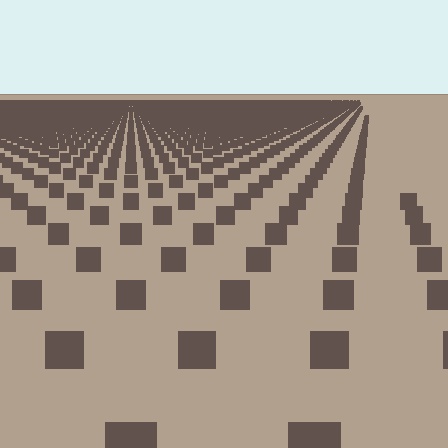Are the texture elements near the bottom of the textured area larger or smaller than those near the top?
Larger. Near the bottom, elements are closer to the viewer and appear at a bigger on-screen size.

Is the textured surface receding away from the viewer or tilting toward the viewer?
The surface is receding away from the viewer. Texture elements get smaller and denser toward the top.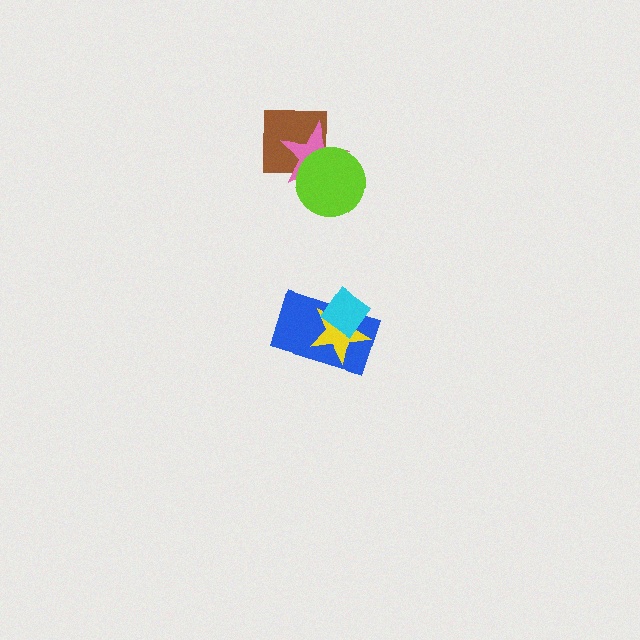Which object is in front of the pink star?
The lime circle is in front of the pink star.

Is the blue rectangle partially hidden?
Yes, it is partially covered by another shape.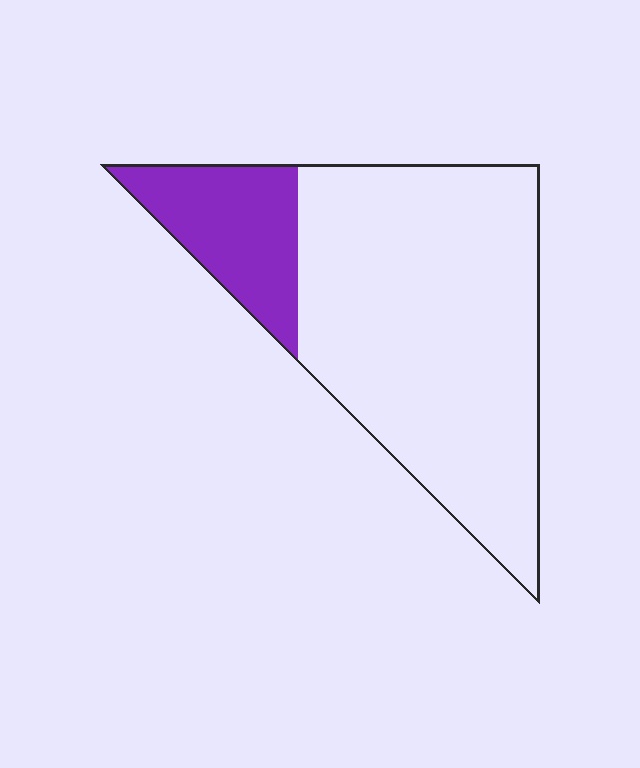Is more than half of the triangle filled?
No.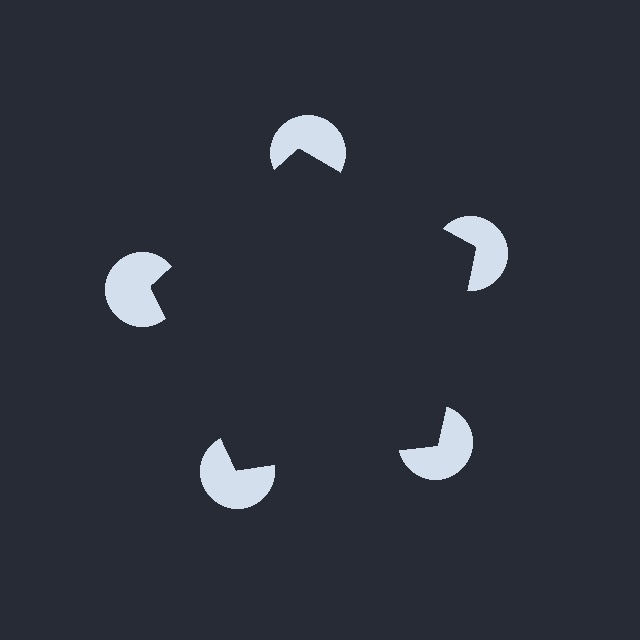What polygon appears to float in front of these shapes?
An illusory pentagon — its edges are inferred from the aligned wedge cuts in the pac-man discs, not physically drawn.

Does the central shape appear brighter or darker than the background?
It typically appears slightly darker than the background, even though no actual brightness change is drawn.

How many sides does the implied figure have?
5 sides.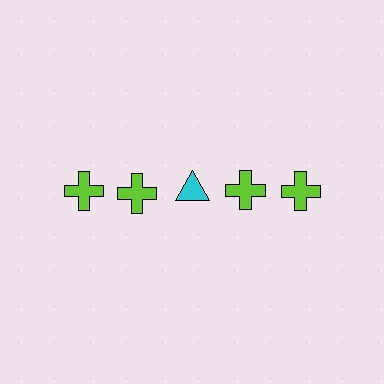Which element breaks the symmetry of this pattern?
The cyan triangle in the top row, center column breaks the symmetry. All other shapes are lime crosses.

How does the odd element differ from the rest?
It differs in both color (cyan instead of lime) and shape (triangle instead of cross).